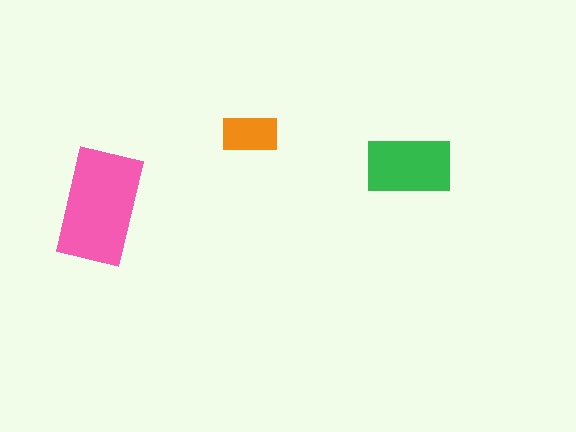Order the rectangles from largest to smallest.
the pink one, the green one, the orange one.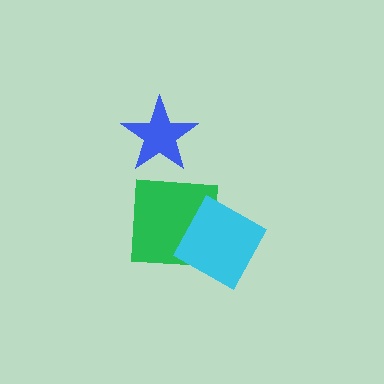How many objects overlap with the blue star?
0 objects overlap with the blue star.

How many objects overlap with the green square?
1 object overlaps with the green square.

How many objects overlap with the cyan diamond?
1 object overlaps with the cyan diamond.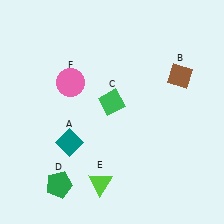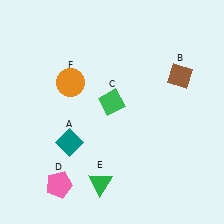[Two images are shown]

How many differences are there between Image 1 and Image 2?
There are 3 differences between the two images.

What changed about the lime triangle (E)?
In Image 1, E is lime. In Image 2, it changed to green.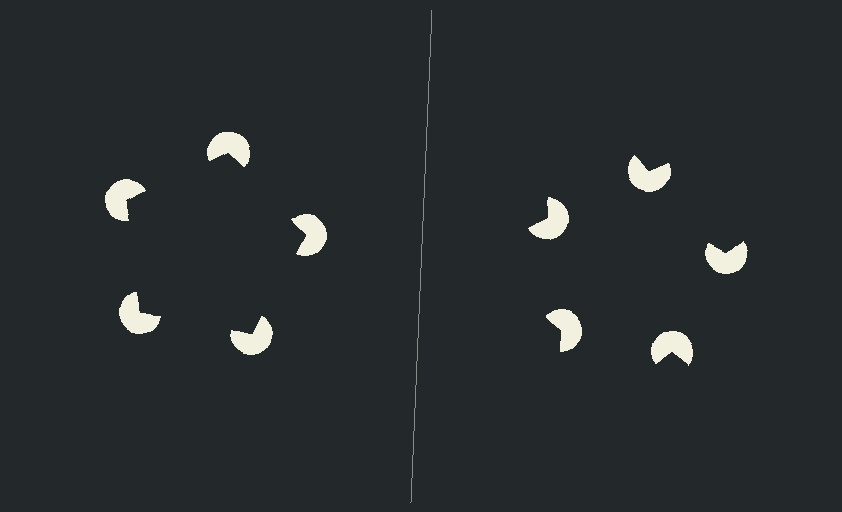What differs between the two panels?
The pac-man discs are positioned identically on both sides; only the wedge orientations differ. On the left they align to a pentagon; on the right they are misaligned.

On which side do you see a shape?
An illusory pentagon appears on the left side. On the right side the wedge cuts are rotated, so no coherent shape forms.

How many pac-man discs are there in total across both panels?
10 — 5 on each side.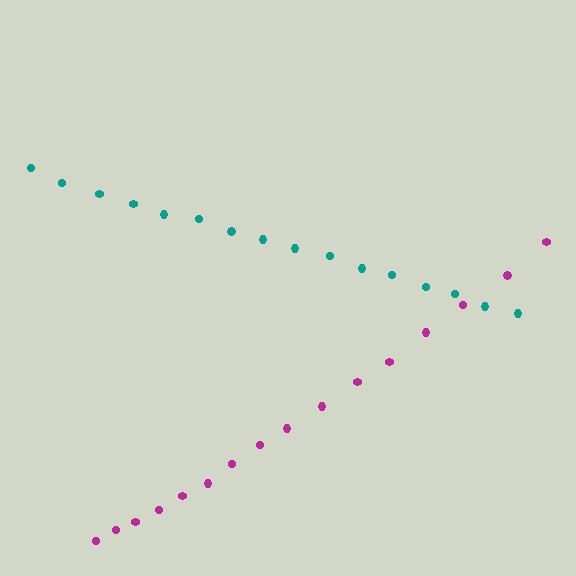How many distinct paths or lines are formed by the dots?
There are 2 distinct paths.